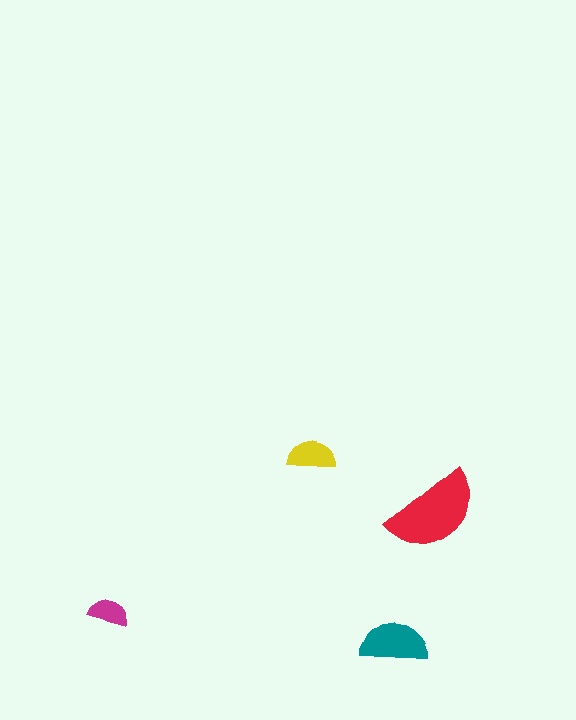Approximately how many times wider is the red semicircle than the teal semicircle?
About 1.5 times wider.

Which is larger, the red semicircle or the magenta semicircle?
The red one.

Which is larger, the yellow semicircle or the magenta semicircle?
The yellow one.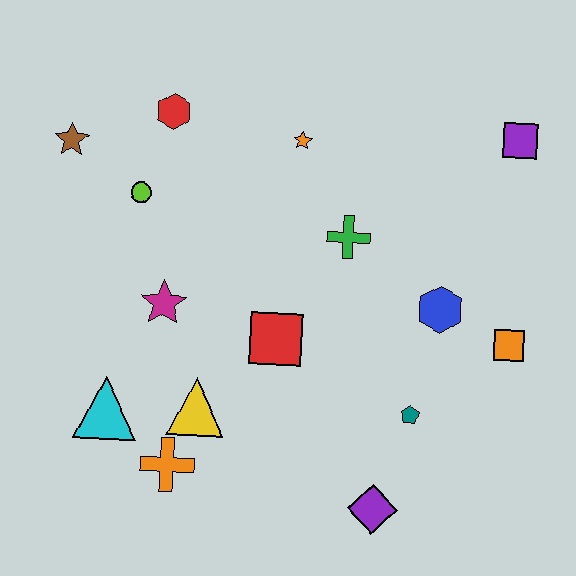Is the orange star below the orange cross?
No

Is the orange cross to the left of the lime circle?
No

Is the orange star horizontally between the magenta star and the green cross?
Yes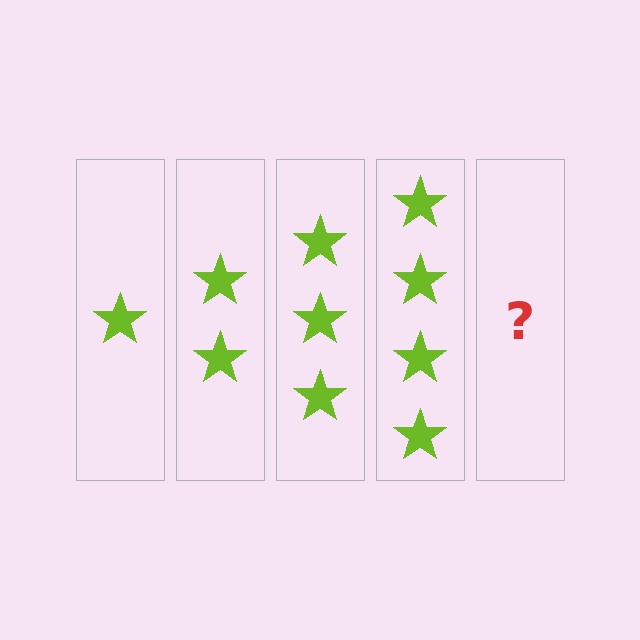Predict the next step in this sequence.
The next step is 5 stars.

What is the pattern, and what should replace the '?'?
The pattern is that each step adds one more star. The '?' should be 5 stars.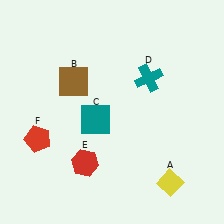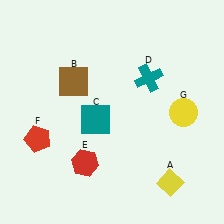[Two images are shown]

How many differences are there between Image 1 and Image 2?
There is 1 difference between the two images.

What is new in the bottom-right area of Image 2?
A yellow circle (G) was added in the bottom-right area of Image 2.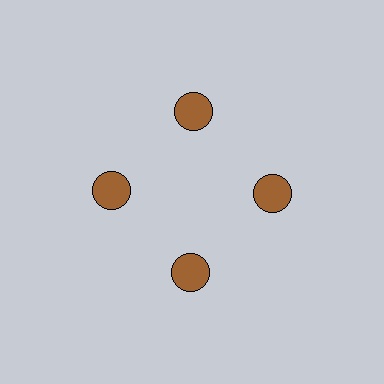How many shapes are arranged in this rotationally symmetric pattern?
There are 4 shapes, arranged in 4 groups of 1.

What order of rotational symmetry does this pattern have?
This pattern has 4-fold rotational symmetry.